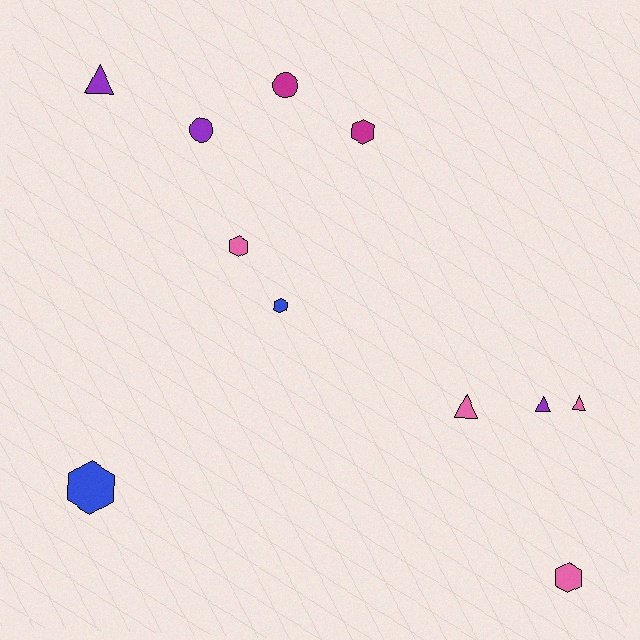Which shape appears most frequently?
Hexagon, with 5 objects.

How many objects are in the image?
There are 11 objects.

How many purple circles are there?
There is 1 purple circle.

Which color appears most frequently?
Pink, with 4 objects.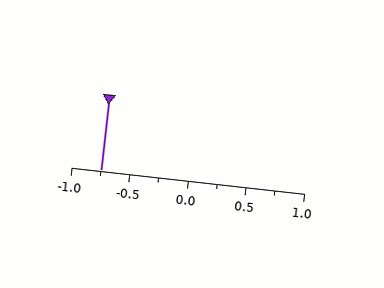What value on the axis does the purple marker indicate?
The marker indicates approximately -0.75.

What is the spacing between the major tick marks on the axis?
The major ticks are spaced 0.5 apart.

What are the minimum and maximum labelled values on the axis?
The axis runs from -1.0 to 1.0.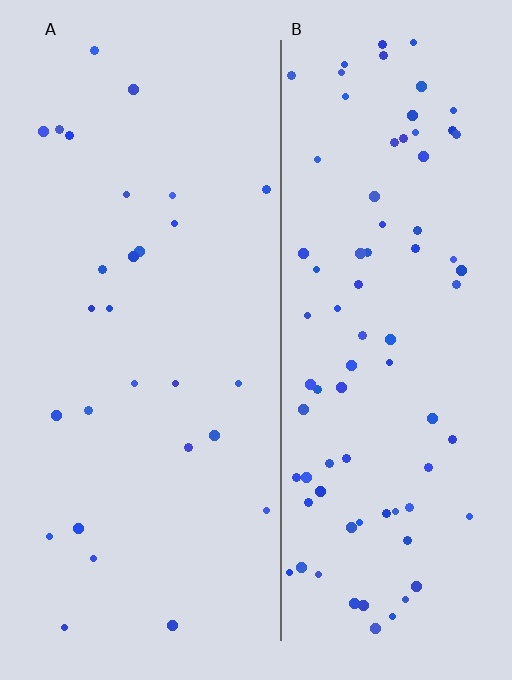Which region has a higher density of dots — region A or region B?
B (the right).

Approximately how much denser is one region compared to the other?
Approximately 3.0× — region B over region A.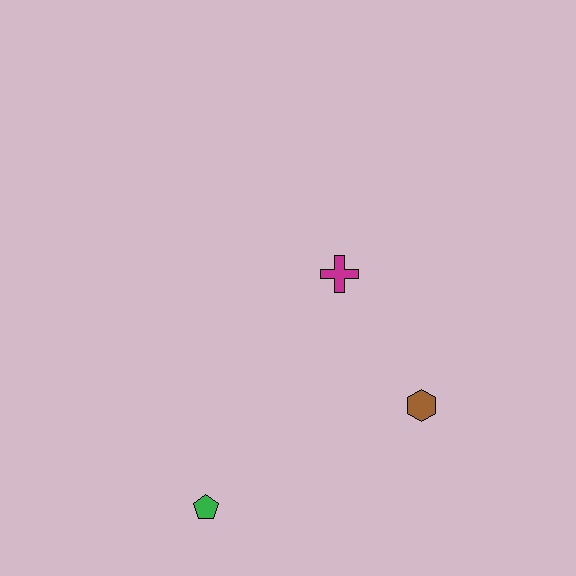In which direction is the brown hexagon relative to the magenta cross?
The brown hexagon is below the magenta cross.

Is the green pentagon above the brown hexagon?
No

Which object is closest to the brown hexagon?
The magenta cross is closest to the brown hexagon.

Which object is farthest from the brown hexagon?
The green pentagon is farthest from the brown hexagon.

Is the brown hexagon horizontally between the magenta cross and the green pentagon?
No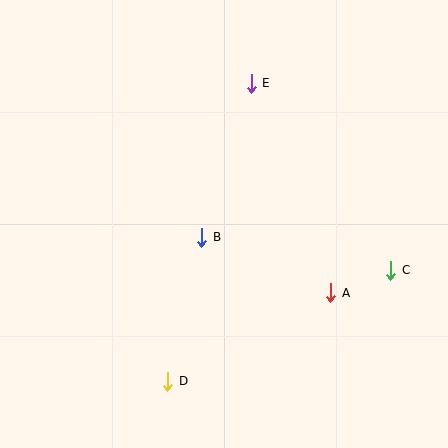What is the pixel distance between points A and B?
The distance between A and B is 140 pixels.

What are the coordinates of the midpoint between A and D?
The midpoint between A and D is at (249, 337).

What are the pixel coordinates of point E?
Point E is at (251, 83).